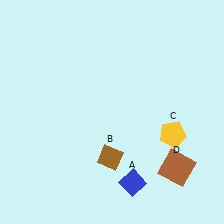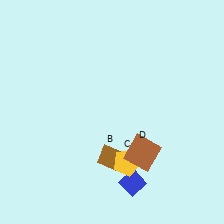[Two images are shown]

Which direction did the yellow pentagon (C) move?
The yellow pentagon (C) moved left.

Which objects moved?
The objects that moved are: the yellow pentagon (C), the brown square (D).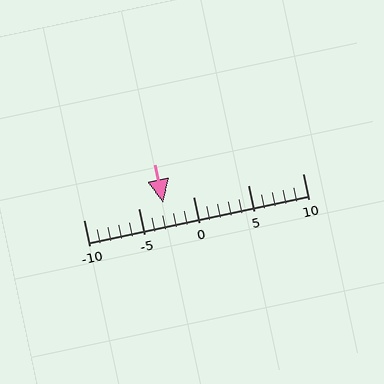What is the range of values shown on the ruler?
The ruler shows values from -10 to 10.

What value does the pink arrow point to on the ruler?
The pink arrow points to approximately -3.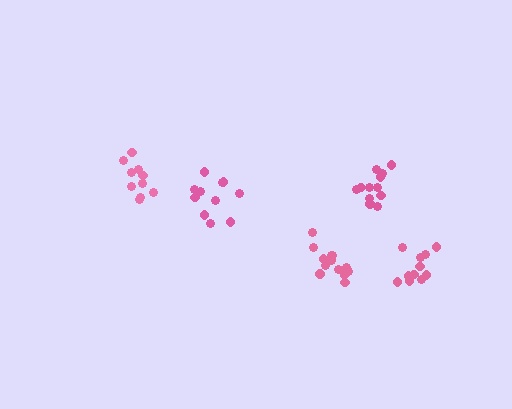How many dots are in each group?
Group 1: 12 dots, Group 2: 11 dots, Group 3: 12 dots, Group 4: 13 dots, Group 5: 10 dots (58 total).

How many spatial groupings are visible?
There are 5 spatial groupings.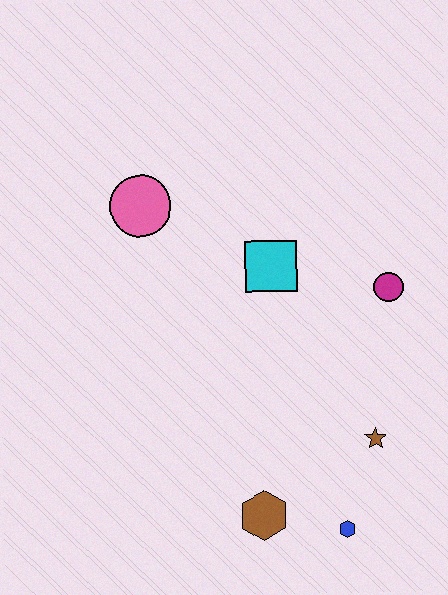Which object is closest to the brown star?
The blue hexagon is closest to the brown star.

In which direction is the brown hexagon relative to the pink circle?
The brown hexagon is below the pink circle.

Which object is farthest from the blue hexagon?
The pink circle is farthest from the blue hexagon.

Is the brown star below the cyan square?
Yes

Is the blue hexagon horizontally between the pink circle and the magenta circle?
Yes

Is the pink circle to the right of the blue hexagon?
No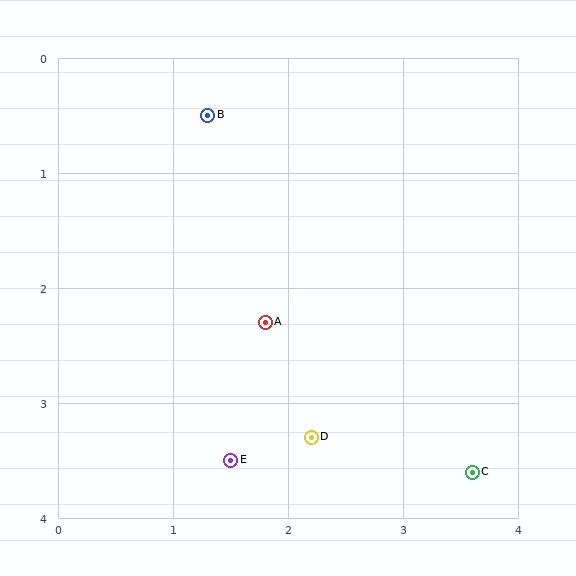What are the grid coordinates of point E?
Point E is at approximately (1.5, 3.5).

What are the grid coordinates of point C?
Point C is at approximately (3.6, 3.6).